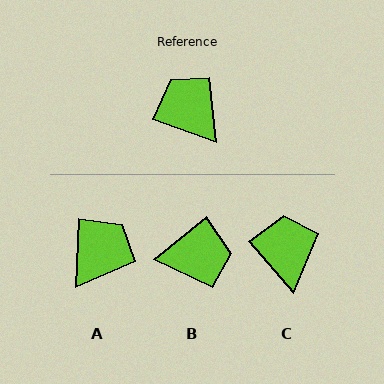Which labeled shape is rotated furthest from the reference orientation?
B, about 121 degrees away.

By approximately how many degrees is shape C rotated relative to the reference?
Approximately 29 degrees clockwise.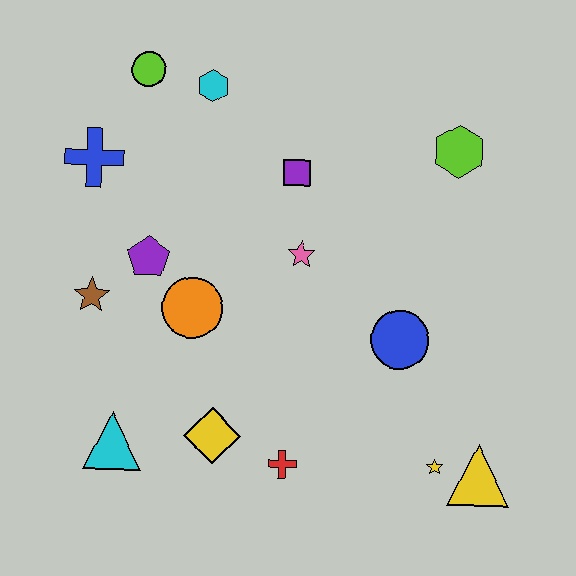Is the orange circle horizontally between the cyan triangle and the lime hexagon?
Yes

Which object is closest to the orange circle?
The purple pentagon is closest to the orange circle.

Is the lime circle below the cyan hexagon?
No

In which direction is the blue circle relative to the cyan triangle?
The blue circle is to the right of the cyan triangle.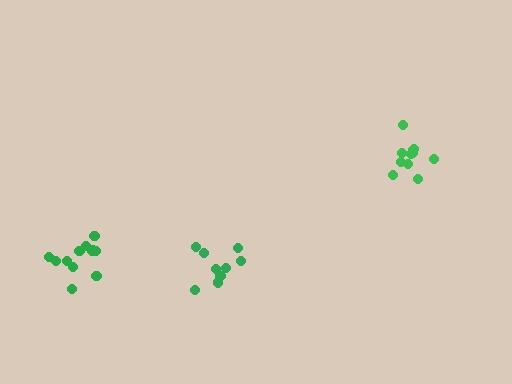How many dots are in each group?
Group 1: 12 dots, Group 2: 9 dots, Group 3: 11 dots (32 total).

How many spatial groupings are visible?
There are 3 spatial groupings.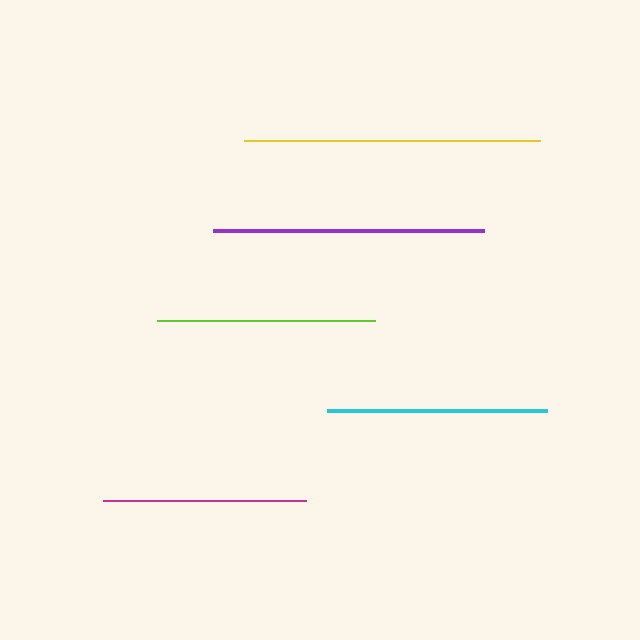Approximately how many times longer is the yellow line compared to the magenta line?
The yellow line is approximately 1.5 times the length of the magenta line.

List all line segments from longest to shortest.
From longest to shortest: yellow, purple, cyan, lime, magenta.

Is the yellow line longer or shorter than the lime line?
The yellow line is longer than the lime line.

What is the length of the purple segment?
The purple segment is approximately 271 pixels long.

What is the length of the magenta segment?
The magenta segment is approximately 204 pixels long.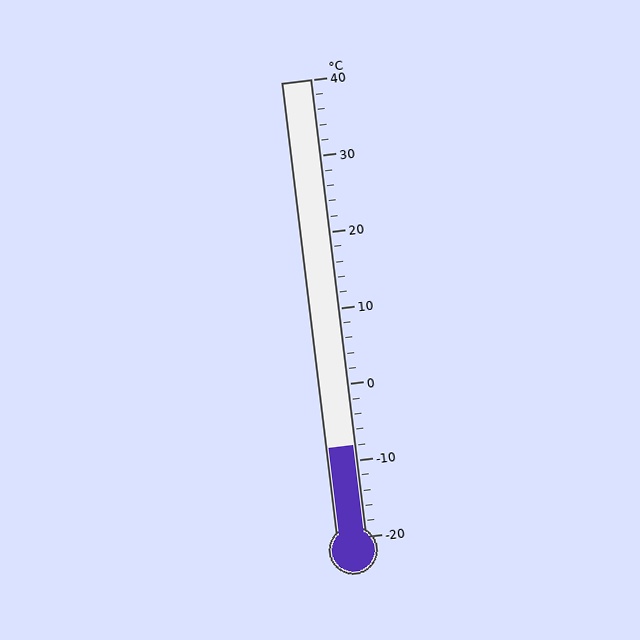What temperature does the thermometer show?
The thermometer shows approximately -8°C.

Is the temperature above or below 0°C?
The temperature is below 0°C.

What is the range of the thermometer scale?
The thermometer scale ranges from -20°C to 40°C.